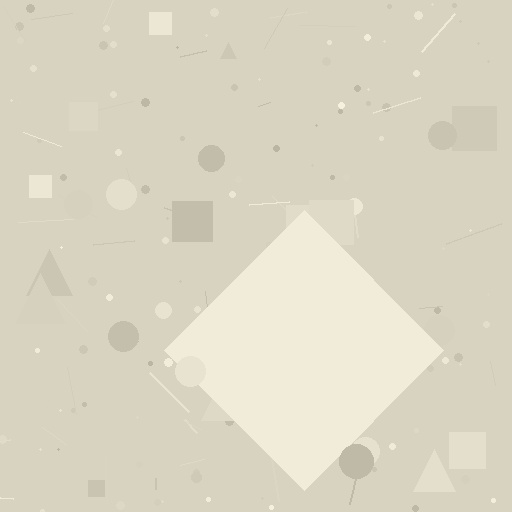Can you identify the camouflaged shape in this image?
The camouflaged shape is a diamond.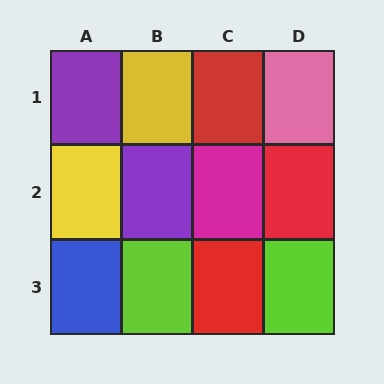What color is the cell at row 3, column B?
Lime.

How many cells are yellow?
2 cells are yellow.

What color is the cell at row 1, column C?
Red.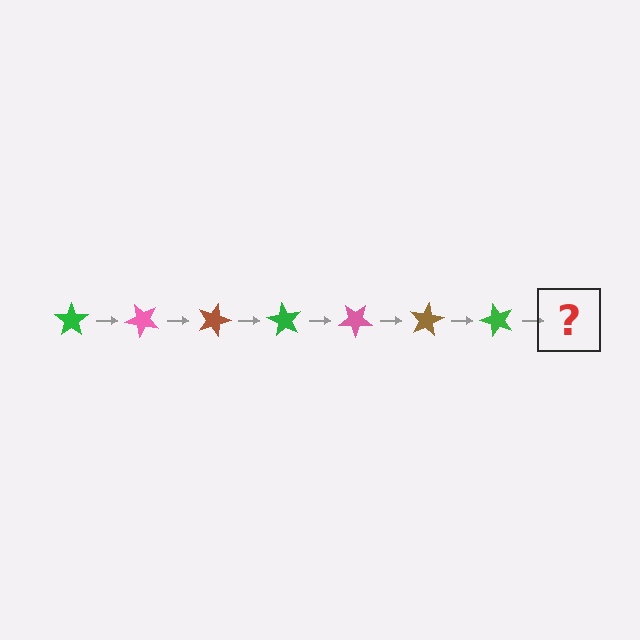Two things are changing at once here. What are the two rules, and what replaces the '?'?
The two rules are that it rotates 45 degrees each step and the color cycles through green, pink, and brown. The '?' should be a pink star, rotated 315 degrees from the start.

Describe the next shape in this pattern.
It should be a pink star, rotated 315 degrees from the start.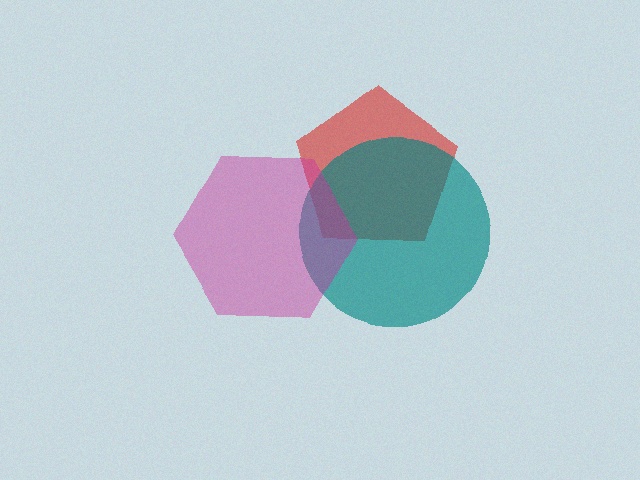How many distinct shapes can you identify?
There are 3 distinct shapes: a red pentagon, a teal circle, a magenta hexagon.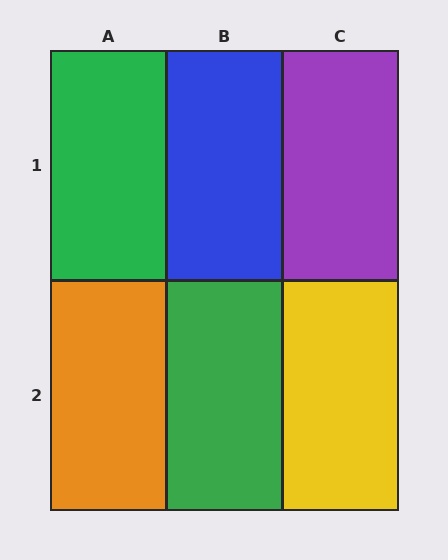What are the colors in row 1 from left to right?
Green, blue, purple.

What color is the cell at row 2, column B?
Green.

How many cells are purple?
1 cell is purple.